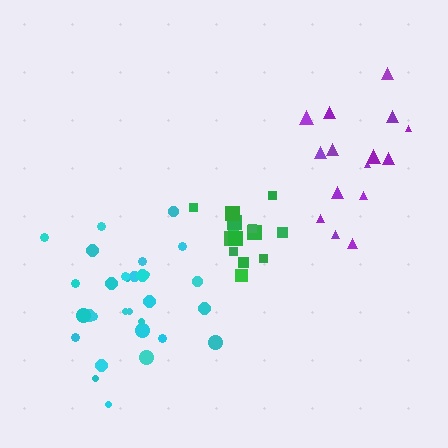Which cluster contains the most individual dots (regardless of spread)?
Cyan (30).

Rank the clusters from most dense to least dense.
green, cyan, purple.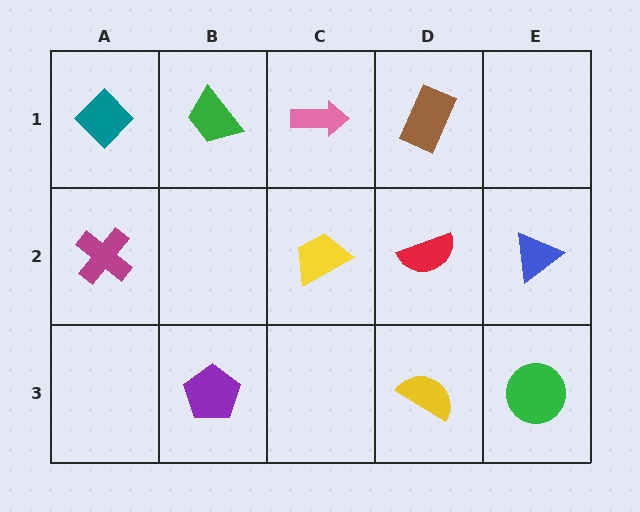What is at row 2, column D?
A red semicircle.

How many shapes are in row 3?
3 shapes.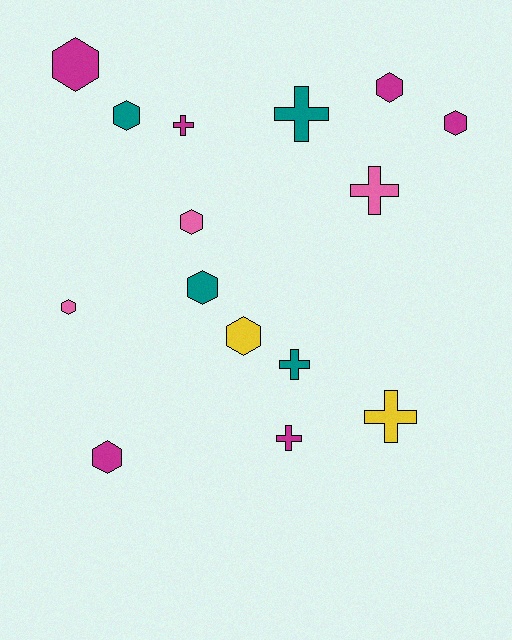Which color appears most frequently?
Magenta, with 6 objects.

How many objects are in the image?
There are 15 objects.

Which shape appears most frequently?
Hexagon, with 9 objects.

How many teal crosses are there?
There are 2 teal crosses.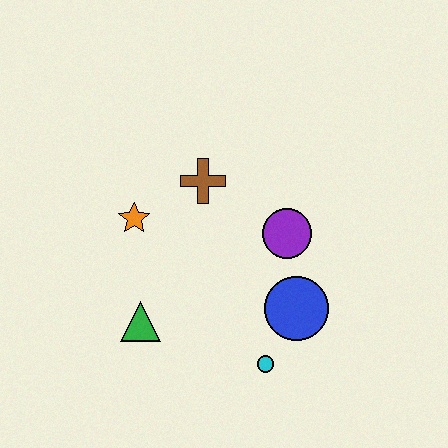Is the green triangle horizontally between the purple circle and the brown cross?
No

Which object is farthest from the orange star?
The cyan circle is farthest from the orange star.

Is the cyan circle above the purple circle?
No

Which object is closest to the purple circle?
The blue circle is closest to the purple circle.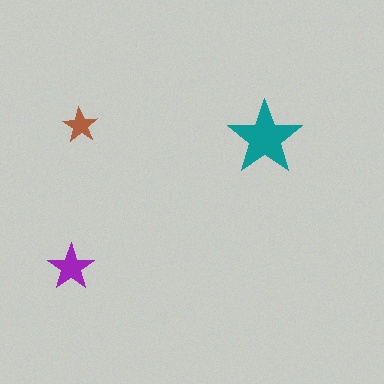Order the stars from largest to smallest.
the teal one, the purple one, the brown one.